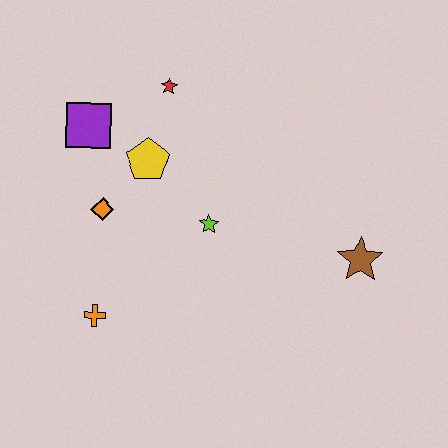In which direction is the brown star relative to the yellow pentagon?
The brown star is to the right of the yellow pentagon.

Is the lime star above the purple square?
No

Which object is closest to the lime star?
The yellow pentagon is closest to the lime star.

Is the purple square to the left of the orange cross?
Yes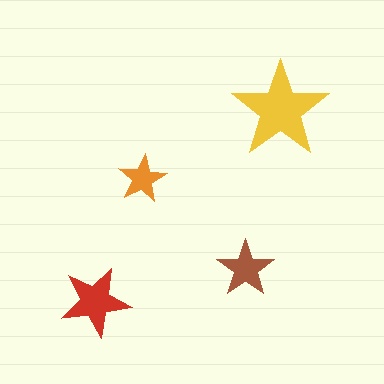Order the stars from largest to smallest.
the yellow one, the red one, the brown one, the orange one.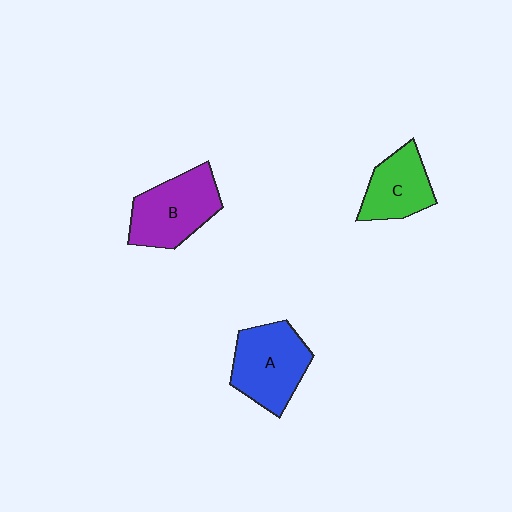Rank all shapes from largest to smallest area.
From largest to smallest: A (blue), B (purple), C (green).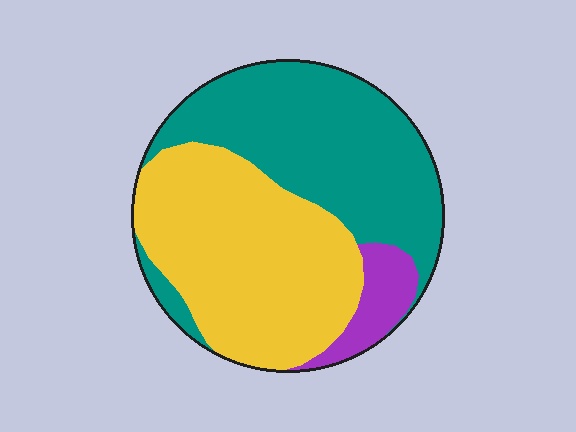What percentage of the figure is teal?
Teal takes up between a quarter and a half of the figure.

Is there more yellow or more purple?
Yellow.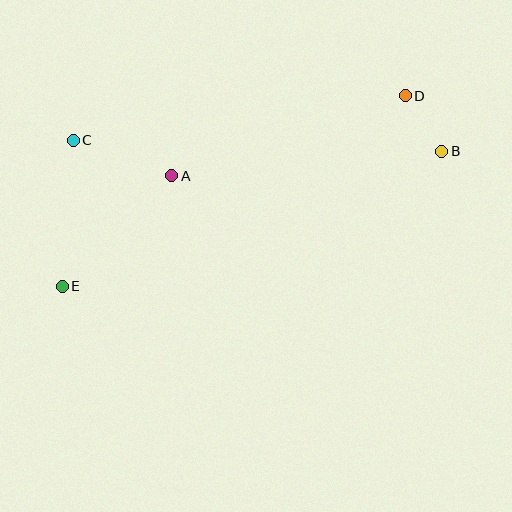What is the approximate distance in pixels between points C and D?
The distance between C and D is approximately 335 pixels.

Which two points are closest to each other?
Points B and D are closest to each other.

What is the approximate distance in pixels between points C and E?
The distance between C and E is approximately 146 pixels.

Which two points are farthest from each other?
Points B and E are farthest from each other.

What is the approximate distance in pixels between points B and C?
The distance between B and C is approximately 369 pixels.